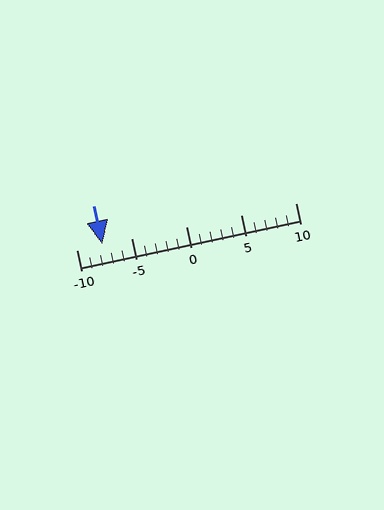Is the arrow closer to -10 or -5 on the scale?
The arrow is closer to -10.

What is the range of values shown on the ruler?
The ruler shows values from -10 to 10.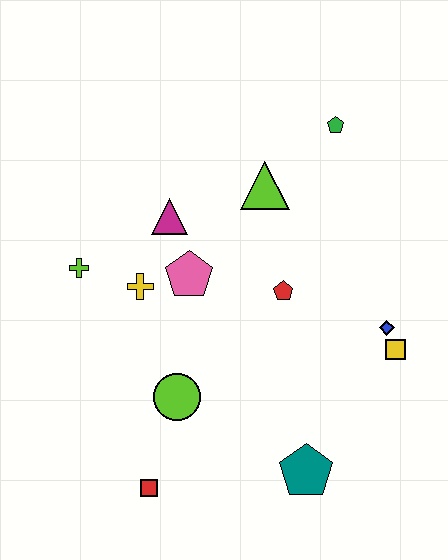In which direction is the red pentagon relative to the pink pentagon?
The red pentagon is to the right of the pink pentagon.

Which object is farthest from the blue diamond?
The lime cross is farthest from the blue diamond.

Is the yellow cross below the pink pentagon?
Yes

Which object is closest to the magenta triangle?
The pink pentagon is closest to the magenta triangle.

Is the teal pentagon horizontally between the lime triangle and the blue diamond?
Yes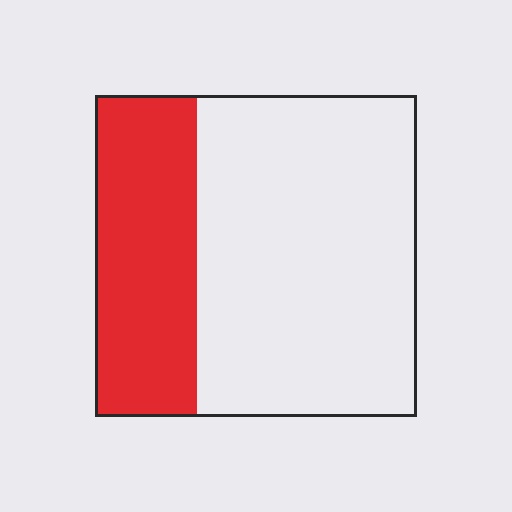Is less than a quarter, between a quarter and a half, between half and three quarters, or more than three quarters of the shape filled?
Between a quarter and a half.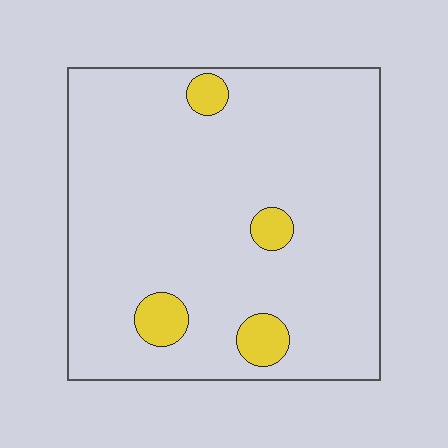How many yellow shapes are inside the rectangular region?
4.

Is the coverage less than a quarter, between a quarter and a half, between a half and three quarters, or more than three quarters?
Less than a quarter.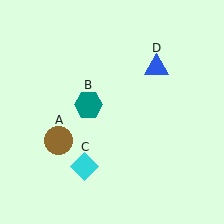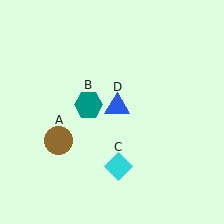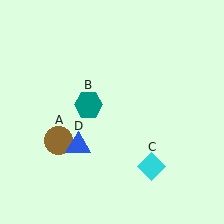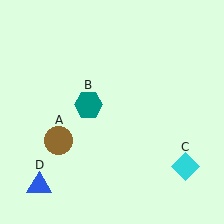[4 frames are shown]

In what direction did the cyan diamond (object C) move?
The cyan diamond (object C) moved right.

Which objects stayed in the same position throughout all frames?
Brown circle (object A) and teal hexagon (object B) remained stationary.